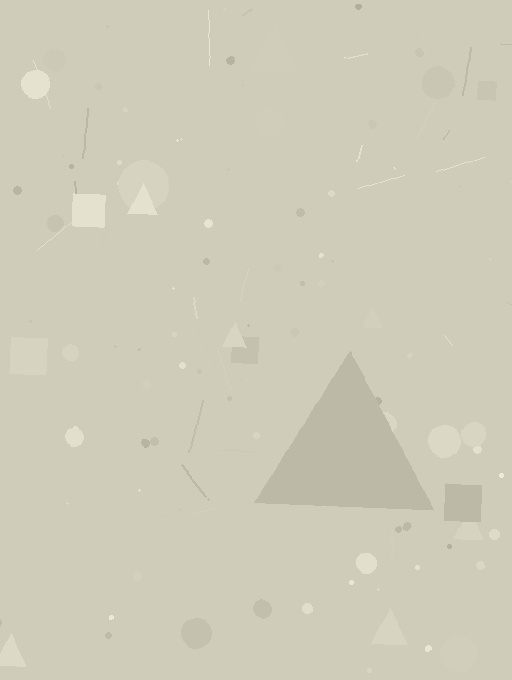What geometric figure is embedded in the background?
A triangle is embedded in the background.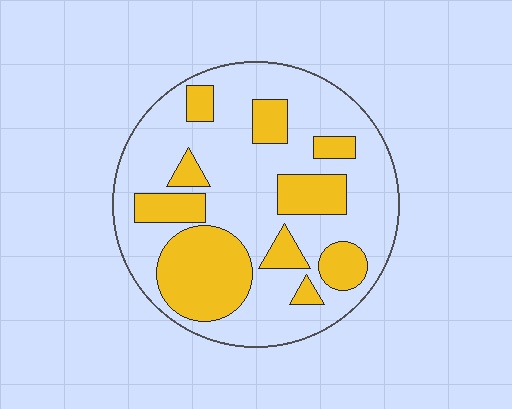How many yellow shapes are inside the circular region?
10.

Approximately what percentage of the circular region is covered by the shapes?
Approximately 30%.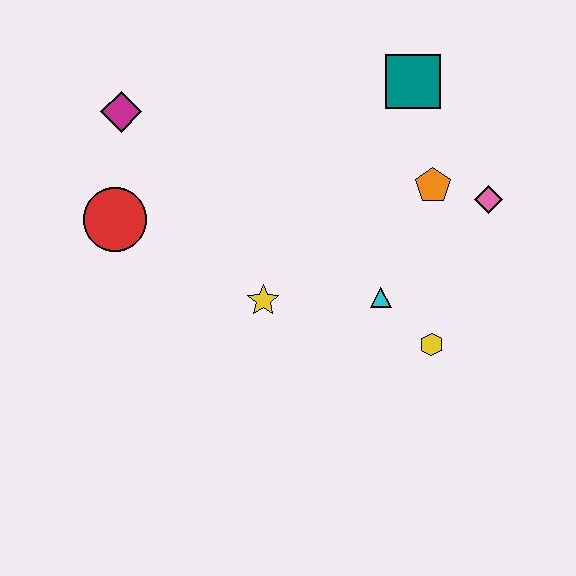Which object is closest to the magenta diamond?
The red circle is closest to the magenta diamond.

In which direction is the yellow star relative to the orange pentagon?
The yellow star is to the left of the orange pentagon.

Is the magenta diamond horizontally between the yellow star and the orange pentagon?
No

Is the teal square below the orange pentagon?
No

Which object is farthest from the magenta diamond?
The yellow hexagon is farthest from the magenta diamond.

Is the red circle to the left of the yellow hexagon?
Yes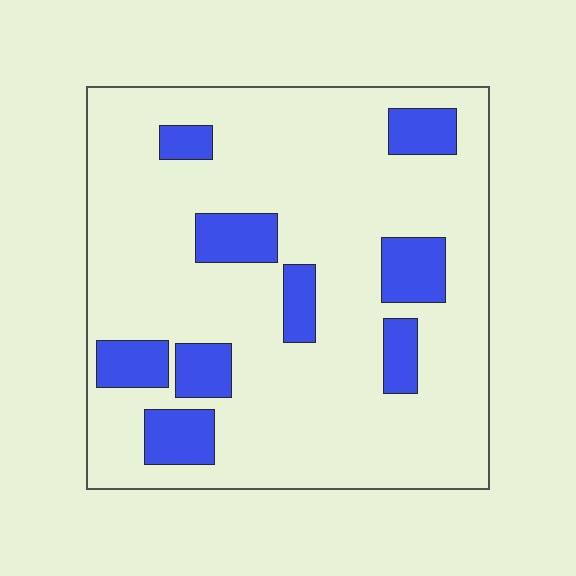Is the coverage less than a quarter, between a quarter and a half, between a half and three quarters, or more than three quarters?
Less than a quarter.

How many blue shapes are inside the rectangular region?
9.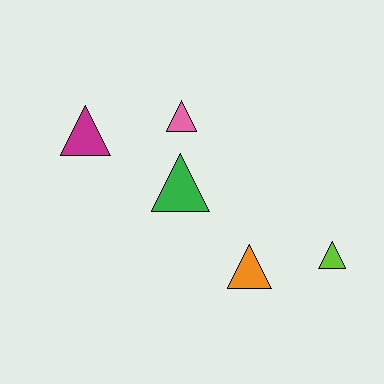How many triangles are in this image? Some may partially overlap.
There are 5 triangles.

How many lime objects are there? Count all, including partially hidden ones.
There is 1 lime object.